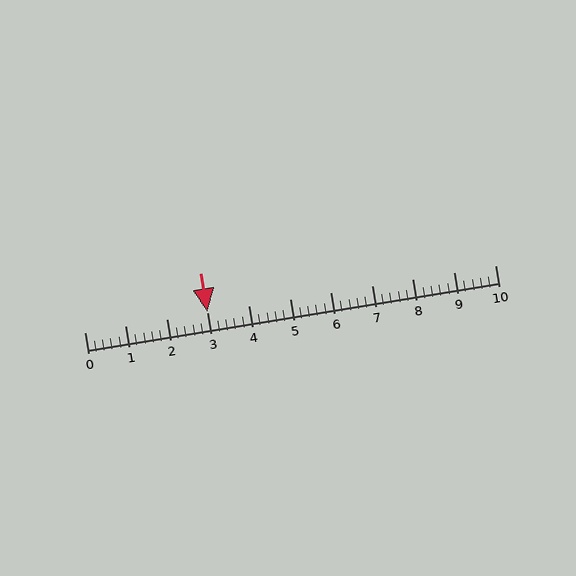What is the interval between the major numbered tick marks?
The major tick marks are spaced 1 units apart.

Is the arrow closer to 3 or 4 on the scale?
The arrow is closer to 3.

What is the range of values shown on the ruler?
The ruler shows values from 0 to 10.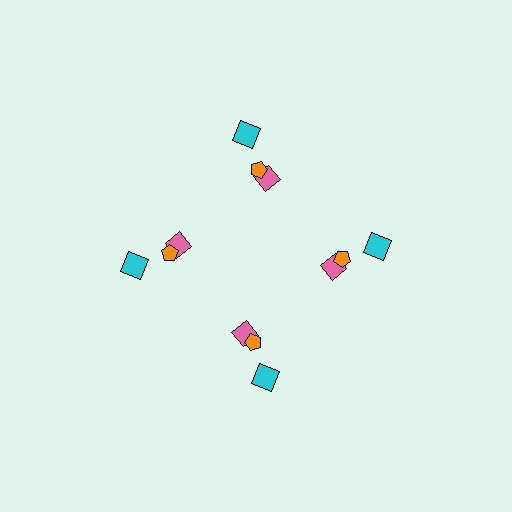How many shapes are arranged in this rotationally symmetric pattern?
There are 12 shapes, arranged in 4 groups of 3.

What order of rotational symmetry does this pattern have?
This pattern has 4-fold rotational symmetry.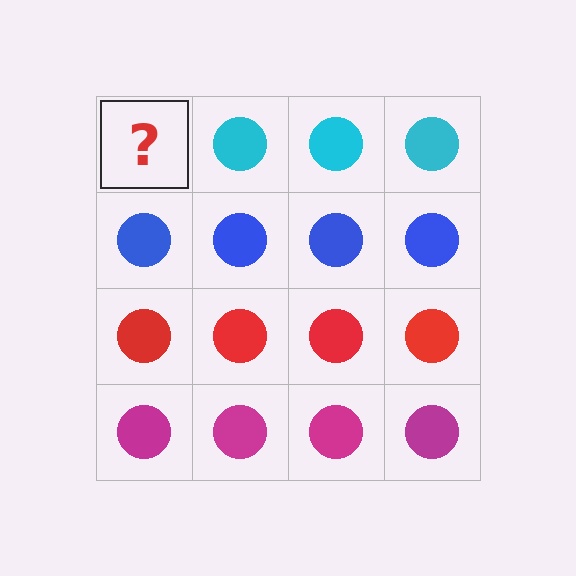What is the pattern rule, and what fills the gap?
The rule is that each row has a consistent color. The gap should be filled with a cyan circle.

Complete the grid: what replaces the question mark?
The question mark should be replaced with a cyan circle.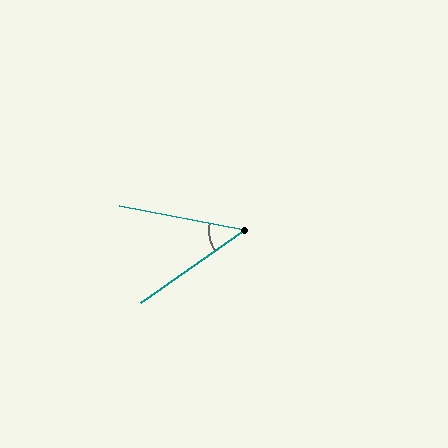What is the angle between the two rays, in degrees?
Approximately 46 degrees.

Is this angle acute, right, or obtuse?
It is acute.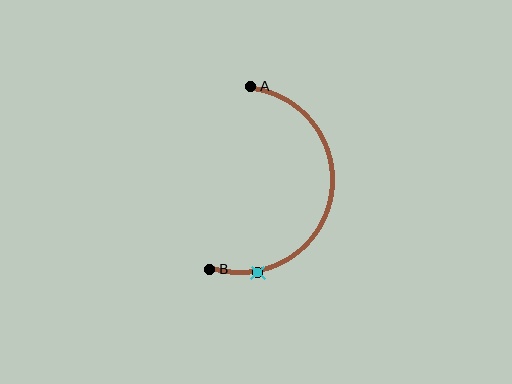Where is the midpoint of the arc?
The arc midpoint is the point on the curve farthest from the straight line joining A and B. It sits to the right of that line.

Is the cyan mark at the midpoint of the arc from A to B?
No. The cyan mark lies on the arc but is closer to endpoint B. The arc midpoint would be at the point on the curve equidistant along the arc from both A and B.